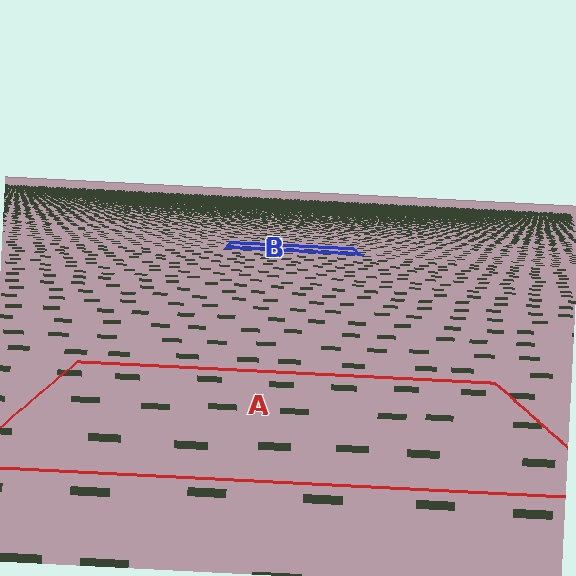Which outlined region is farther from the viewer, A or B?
Region B is farther from the viewer — the texture elements inside it appear smaller and more densely packed.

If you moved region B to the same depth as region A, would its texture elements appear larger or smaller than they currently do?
They would appear larger. At a closer depth, the same texture elements are projected at a bigger on-screen size.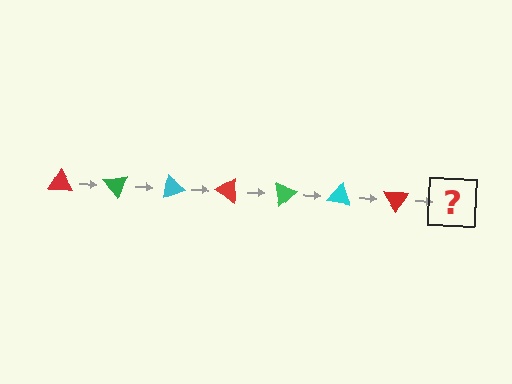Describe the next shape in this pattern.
It should be a green triangle, rotated 350 degrees from the start.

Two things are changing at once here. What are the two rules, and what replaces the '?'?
The two rules are that it rotates 50 degrees each step and the color cycles through red, green, and cyan. The '?' should be a green triangle, rotated 350 degrees from the start.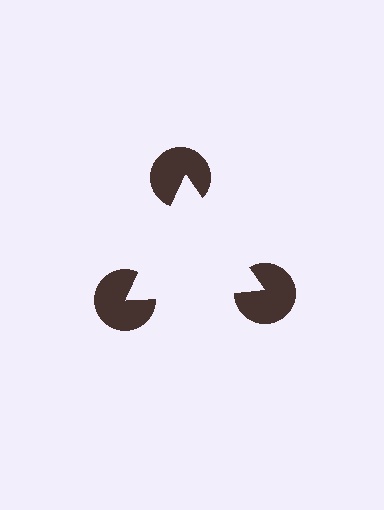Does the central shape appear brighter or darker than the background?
It typically appears slightly brighter than the background, even though no actual brightness change is drawn.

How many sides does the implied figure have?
3 sides.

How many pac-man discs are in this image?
There are 3 — one at each vertex of the illusory triangle.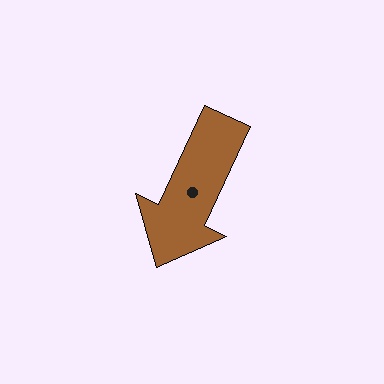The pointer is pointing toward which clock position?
Roughly 7 o'clock.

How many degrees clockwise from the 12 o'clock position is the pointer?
Approximately 205 degrees.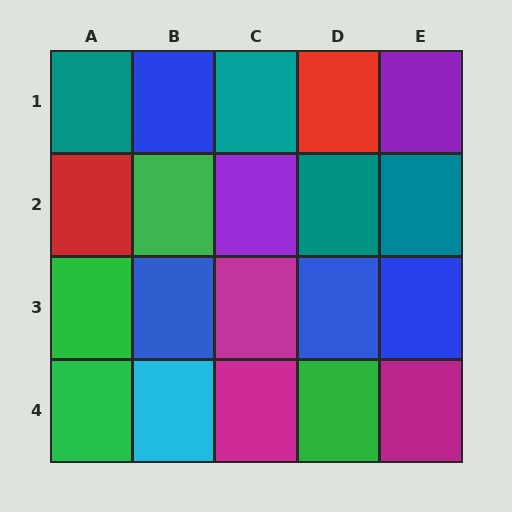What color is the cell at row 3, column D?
Blue.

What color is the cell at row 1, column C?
Teal.